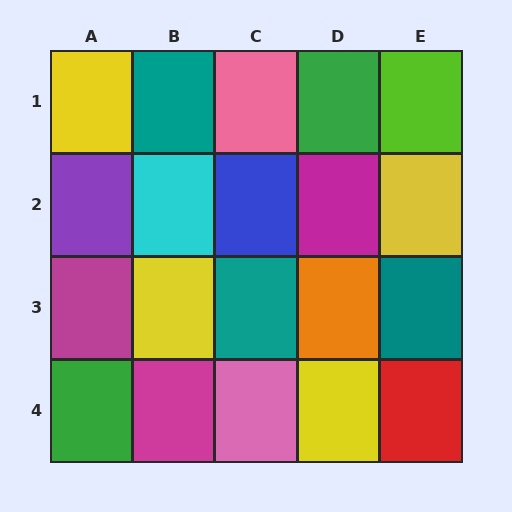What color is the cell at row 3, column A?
Magenta.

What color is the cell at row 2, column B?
Cyan.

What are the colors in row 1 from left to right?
Yellow, teal, pink, green, lime.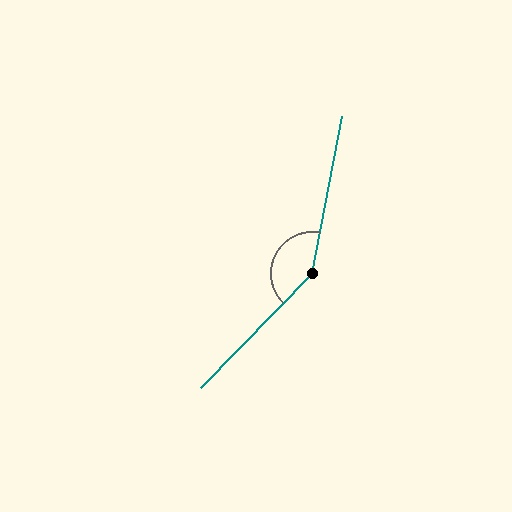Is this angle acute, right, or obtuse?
It is obtuse.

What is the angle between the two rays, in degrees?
Approximately 147 degrees.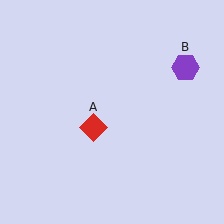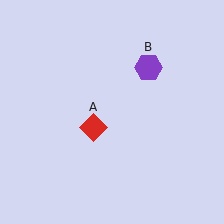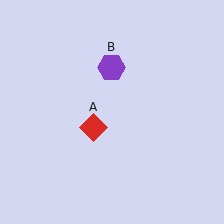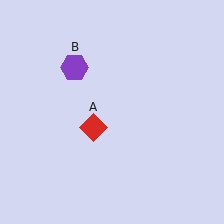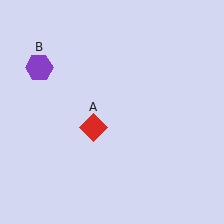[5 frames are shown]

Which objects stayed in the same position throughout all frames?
Red diamond (object A) remained stationary.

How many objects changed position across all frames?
1 object changed position: purple hexagon (object B).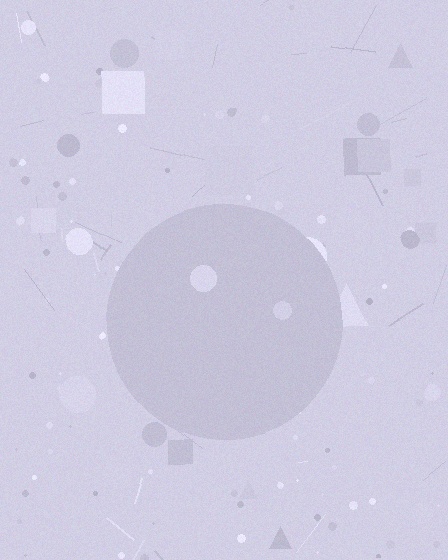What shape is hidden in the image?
A circle is hidden in the image.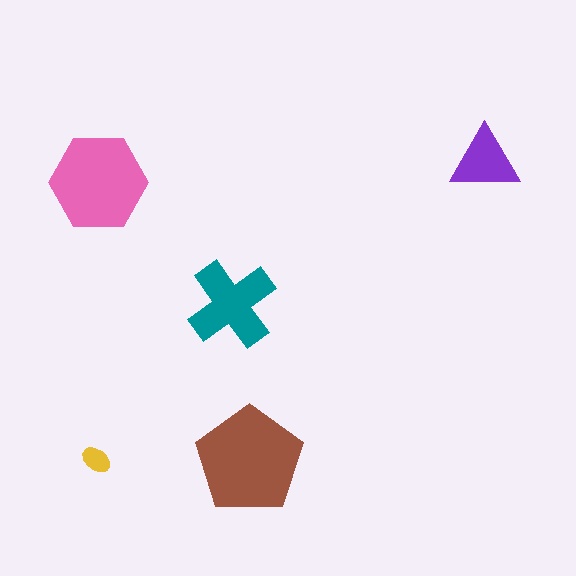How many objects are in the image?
There are 5 objects in the image.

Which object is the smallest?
The yellow ellipse.